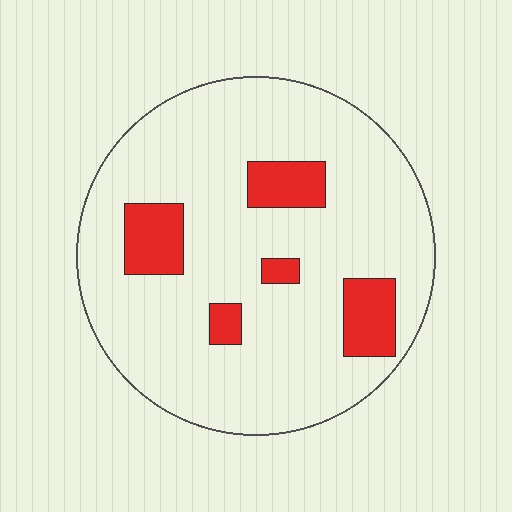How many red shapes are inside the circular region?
5.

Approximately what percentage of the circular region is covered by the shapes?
Approximately 15%.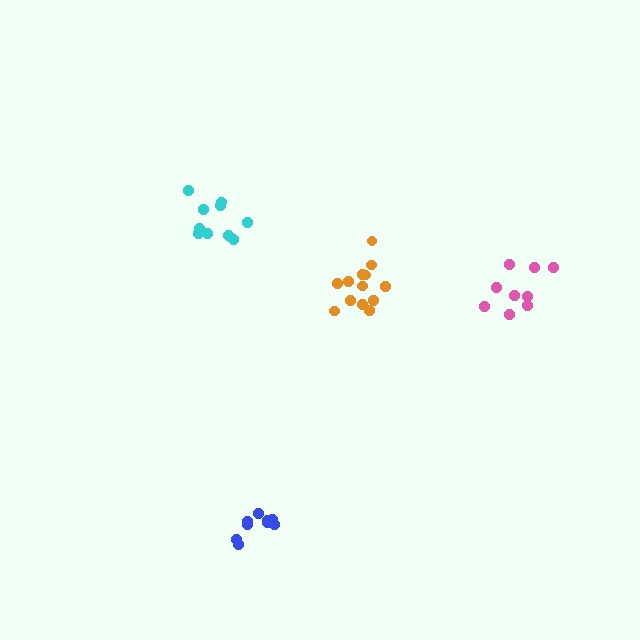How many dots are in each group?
Group 1: 10 dots, Group 2: 13 dots, Group 3: 9 dots, Group 4: 9 dots (41 total).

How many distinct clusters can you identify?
There are 4 distinct clusters.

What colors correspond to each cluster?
The clusters are colored: cyan, orange, blue, pink.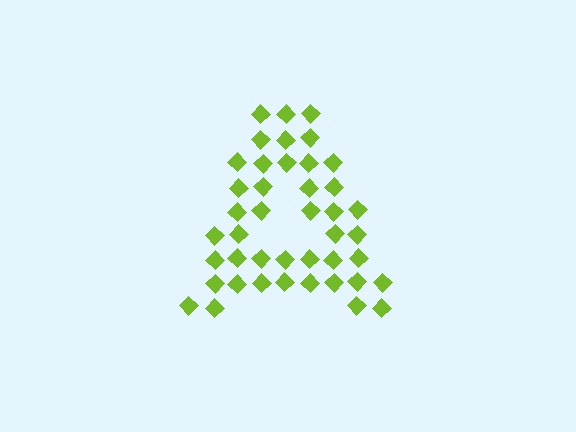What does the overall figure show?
The overall figure shows the letter A.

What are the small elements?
The small elements are diamonds.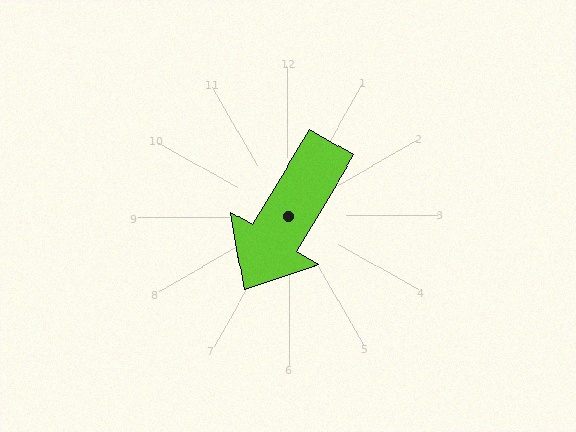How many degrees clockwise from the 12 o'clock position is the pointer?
Approximately 211 degrees.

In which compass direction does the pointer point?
Southwest.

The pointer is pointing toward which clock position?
Roughly 7 o'clock.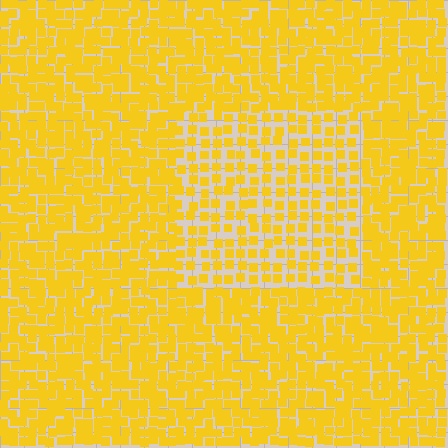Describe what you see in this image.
The image contains small yellow elements arranged at two different densities. A rectangle-shaped region is visible where the elements are less densely packed than the surrounding area.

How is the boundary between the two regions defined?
The boundary is defined by a change in element density (approximately 1.8x ratio). All elements are the same color, size, and shape.